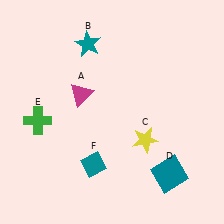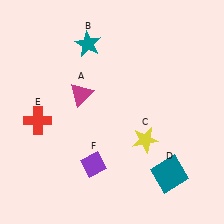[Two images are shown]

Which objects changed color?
E changed from green to red. F changed from teal to purple.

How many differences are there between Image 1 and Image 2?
There are 2 differences between the two images.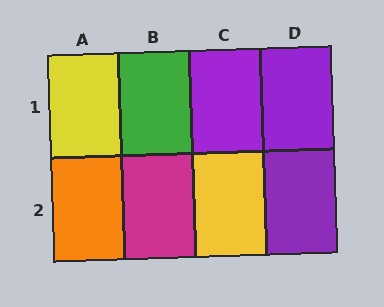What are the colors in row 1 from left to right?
Yellow, green, purple, purple.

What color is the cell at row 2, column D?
Purple.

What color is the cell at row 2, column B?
Magenta.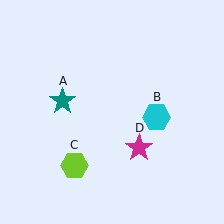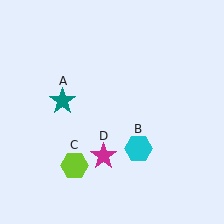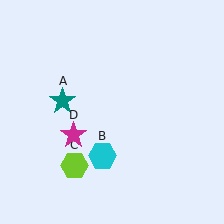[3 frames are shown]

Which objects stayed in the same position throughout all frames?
Teal star (object A) and lime hexagon (object C) remained stationary.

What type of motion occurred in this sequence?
The cyan hexagon (object B), magenta star (object D) rotated clockwise around the center of the scene.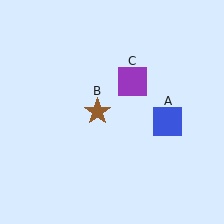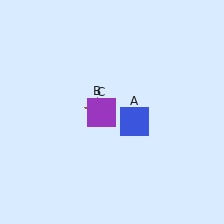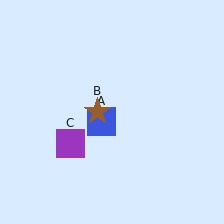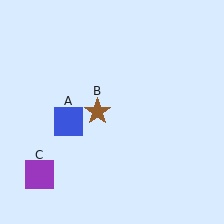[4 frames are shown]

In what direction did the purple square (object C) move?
The purple square (object C) moved down and to the left.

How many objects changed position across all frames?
2 objects changed position: blue square (object A), purple square (object C).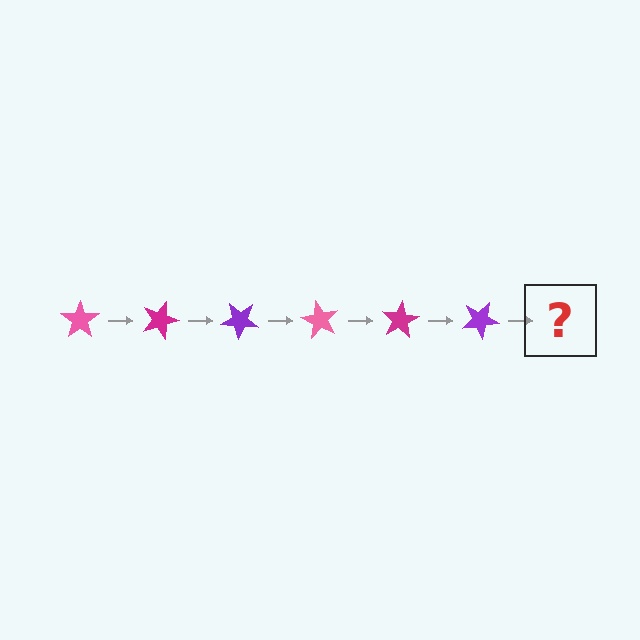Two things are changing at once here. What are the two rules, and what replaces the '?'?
The two rules are that it rotates 20 degrees each step and the color cycles through pink, magenta, and purple. The '?' should be a pink star, rotated 120 degrees from the start.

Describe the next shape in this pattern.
It should be a pink star, rotated 120 degrees from the start.